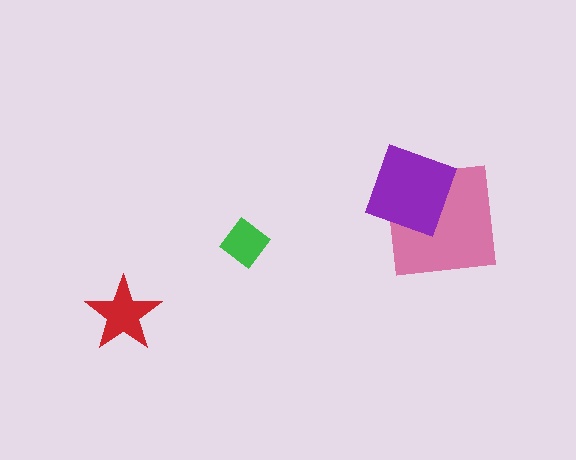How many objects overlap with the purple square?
1 object overlaps with the purple square.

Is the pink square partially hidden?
Yes, it is partially covered by another shape.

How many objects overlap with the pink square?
1 object overlaps with the pink square.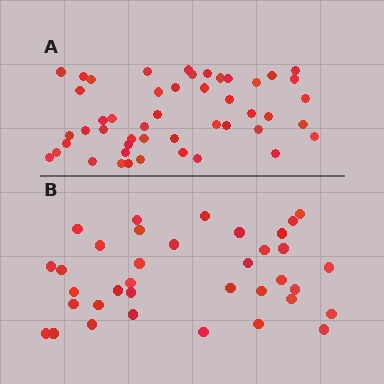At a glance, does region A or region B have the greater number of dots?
Region A (the top region) has more dots.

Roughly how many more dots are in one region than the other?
Region A has roughly 12 or so more dots than region B.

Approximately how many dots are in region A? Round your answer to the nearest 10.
About 50 dots. (The exact count is 48, which rounds to 50.)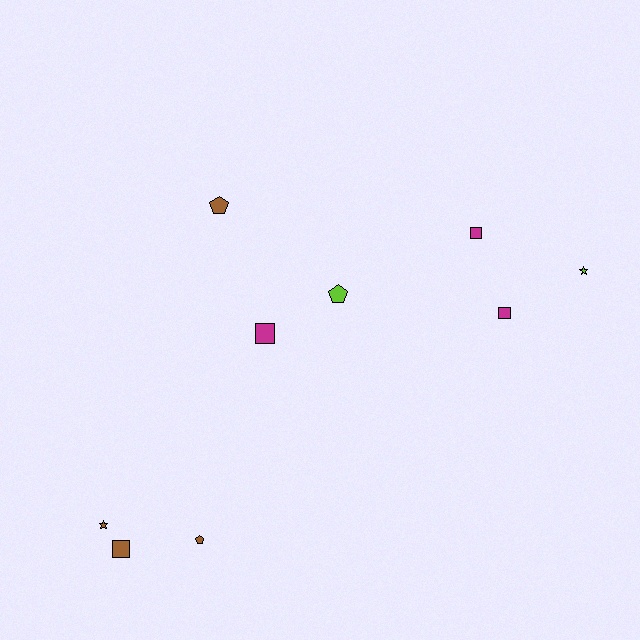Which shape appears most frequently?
Square, with 4 objects.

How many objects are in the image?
There are 9 objects.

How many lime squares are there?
There are no lime squares.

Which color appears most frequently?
Brown, with 4 objects.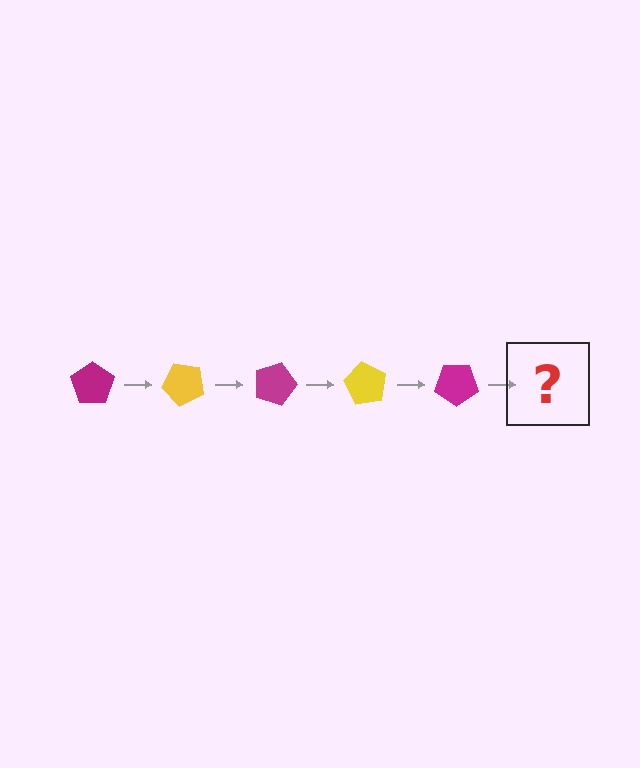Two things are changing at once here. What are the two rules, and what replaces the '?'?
The two rules are that it rotates 45 degrees each step and the color cycles through magenta and yellow. The '?' should be a yellow pentagon, rotated 225 degrees from the start.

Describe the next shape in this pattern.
It should be a yellow pentagon, rotated 225 degrees from the start.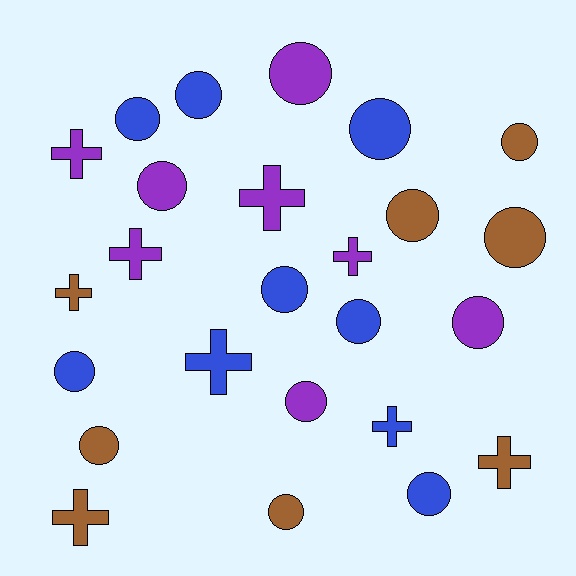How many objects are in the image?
There are 25 objects.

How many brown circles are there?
There are 5 brown circles.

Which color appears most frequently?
Blue, with 9 objects.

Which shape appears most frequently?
Circle, with 16 objects.